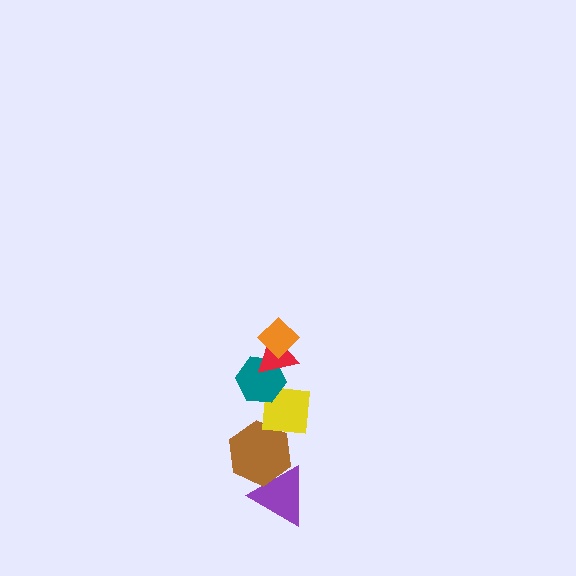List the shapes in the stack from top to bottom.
From top to bottom: the orange diamond, the red triangle, the teal hexagon, the yellow square, the brown hexagon, the purple triangle.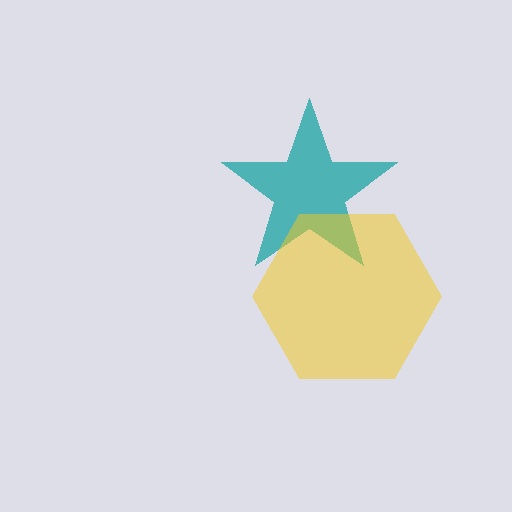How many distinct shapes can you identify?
There are 2 distinct shapes: a teal star, a yellow hexagon.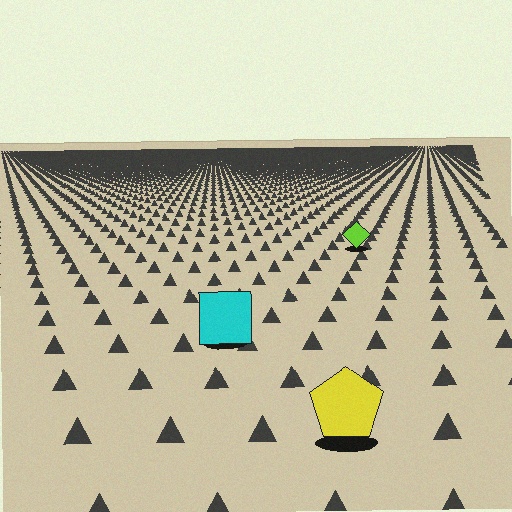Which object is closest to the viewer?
The yellow pentagon is closest. The texture marks near it are larger and more spread out.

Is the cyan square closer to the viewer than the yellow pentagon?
No. The yellow pentagon is closer — you can tell from the texture gradient: the ground texture is coarser near it.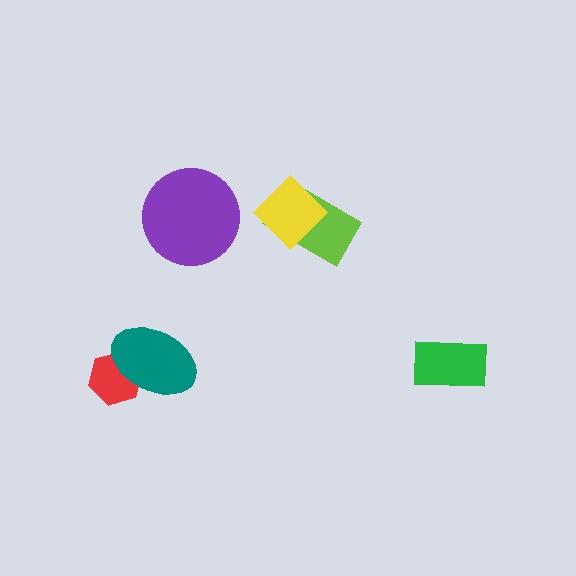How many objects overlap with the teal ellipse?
1 object overlaps with the teal ellipse.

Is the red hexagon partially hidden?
Yes, it is partially covered by another shape.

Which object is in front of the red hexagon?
The teal ellipse is in front of the red hexagon.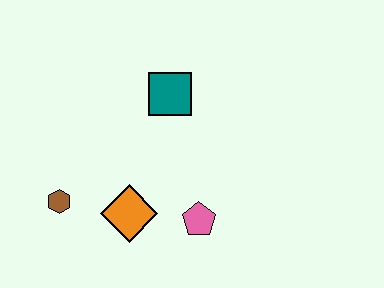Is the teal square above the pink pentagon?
Yes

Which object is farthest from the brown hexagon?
The teal square is farthest from the brown hexagon.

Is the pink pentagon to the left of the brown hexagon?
No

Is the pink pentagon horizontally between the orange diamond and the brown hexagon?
No